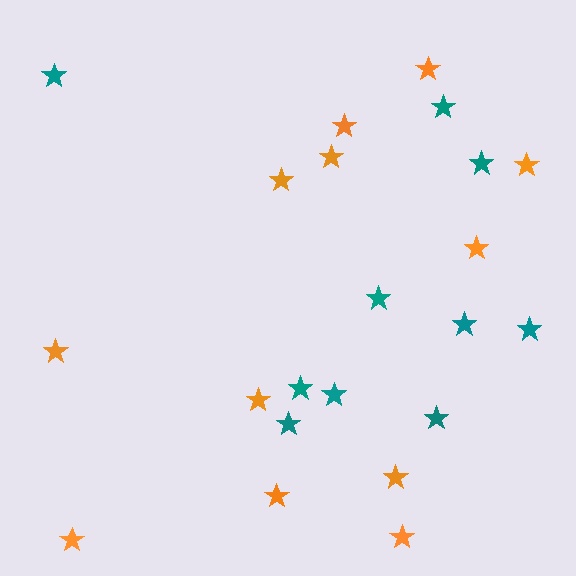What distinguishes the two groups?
There are 2 groups: one group of teal stars (10) and one group of orange stars (12).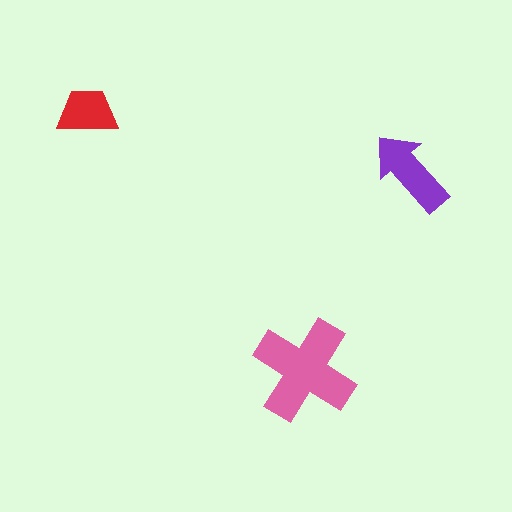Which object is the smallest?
The red trapezoid.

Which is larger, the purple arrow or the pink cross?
The pink cross.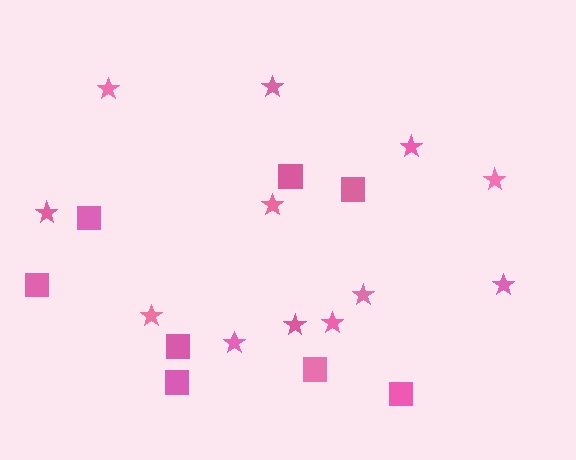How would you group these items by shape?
There are 2 groups: one group of stars (12) and one group of squares (8).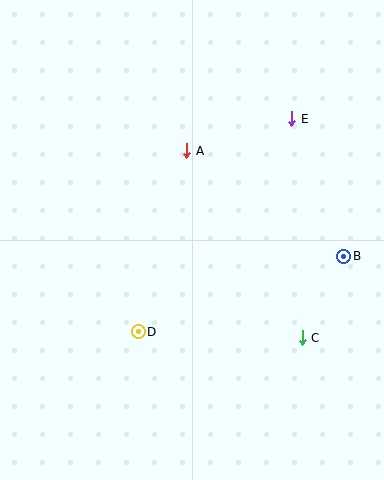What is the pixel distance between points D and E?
The distance between D and E is 263 pixels.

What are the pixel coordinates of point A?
Point A is at (187, 151).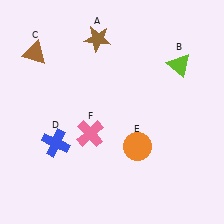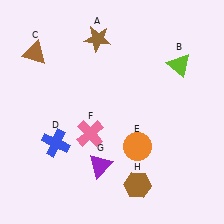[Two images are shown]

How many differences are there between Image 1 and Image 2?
There are 2 differences between the two images.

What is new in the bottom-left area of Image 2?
A purple triangle (G) was added in the bottom-left area of Image 2.